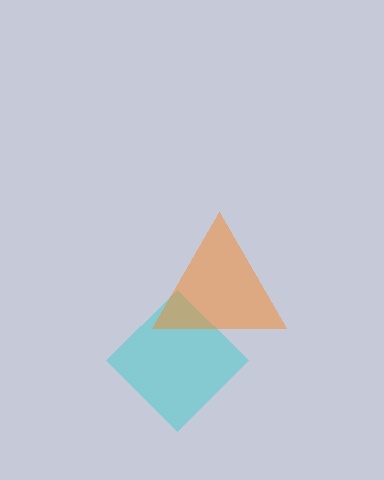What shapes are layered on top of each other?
The layered shapes are: a cyan diamond, an orange triangle.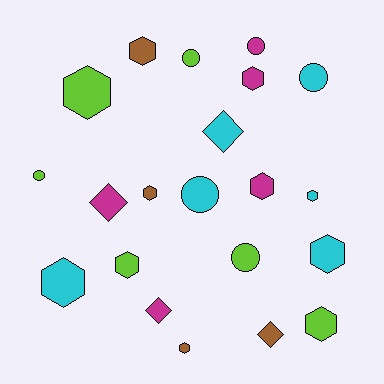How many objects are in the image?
There are 21 objects.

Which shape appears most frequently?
Hexagon, with 11 objects.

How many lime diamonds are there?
There are no lime diamonds.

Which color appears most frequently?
Cyan, with 6 objects.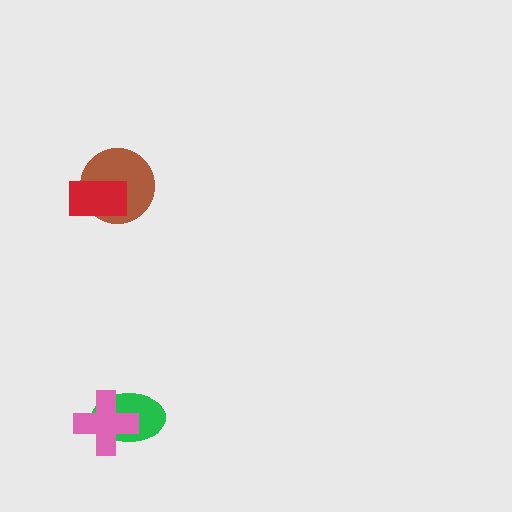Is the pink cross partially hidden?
No, no other shape covers it.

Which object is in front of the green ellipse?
The pink cross is in front of the green ellipse.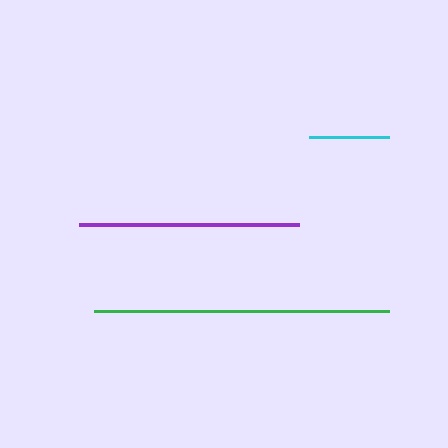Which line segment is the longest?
The green line is the longest at approximately 296 pixels.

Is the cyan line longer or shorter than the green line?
The green line is longer than the cyan line.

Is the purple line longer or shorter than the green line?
The green line is longer than the purple line.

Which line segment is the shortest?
The cyan line is the shortest at approximately 80 pixels.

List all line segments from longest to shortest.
From longest to shortest: green, purple, cyan.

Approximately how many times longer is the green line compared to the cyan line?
The green line is approximately 3.7 times the length of the cyan line.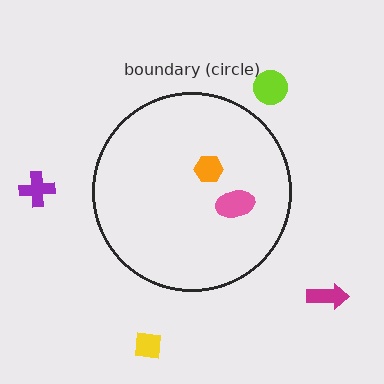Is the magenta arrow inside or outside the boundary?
Outside.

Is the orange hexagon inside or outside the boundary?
Inside.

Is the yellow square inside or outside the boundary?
Outside.